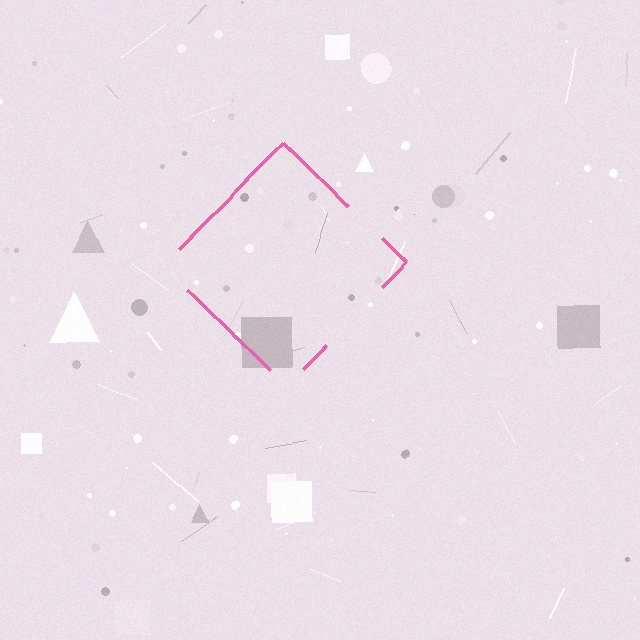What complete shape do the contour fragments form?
The contour fragments form a diamond.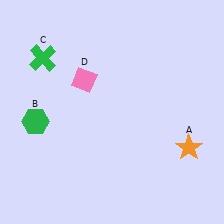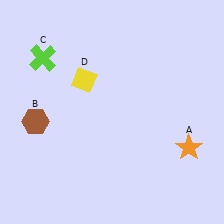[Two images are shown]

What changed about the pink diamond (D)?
In Image 1, D is pink. In Image 2, it changed to yellow.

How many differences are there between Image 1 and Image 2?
There are 3 differences between the two images.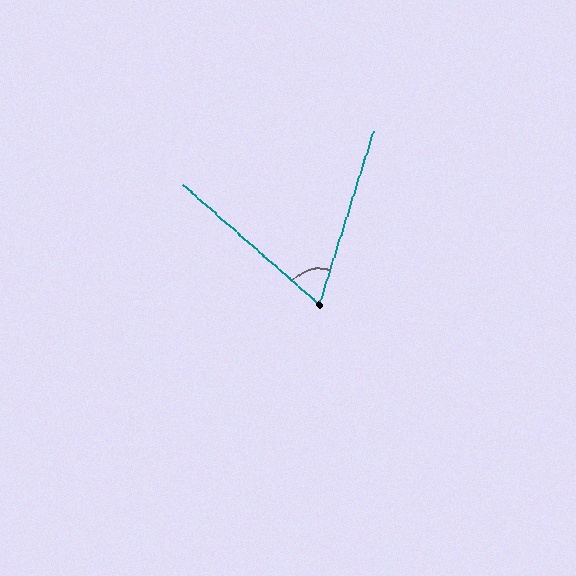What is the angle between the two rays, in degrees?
Approximately 66 degrees.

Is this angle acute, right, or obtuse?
It is acute.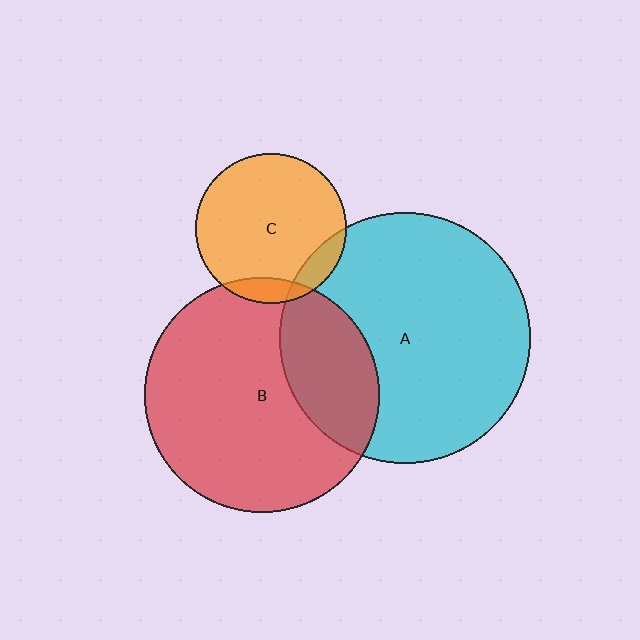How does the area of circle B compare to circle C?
Approximately 2.4 times.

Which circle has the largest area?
Circle A (cyan).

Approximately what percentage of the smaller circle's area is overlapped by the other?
Approximately 10%.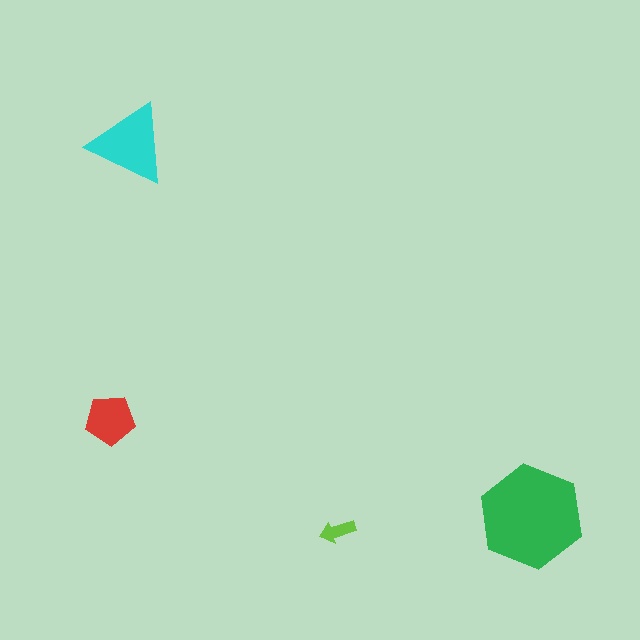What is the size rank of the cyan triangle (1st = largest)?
2nd.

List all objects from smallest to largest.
The lime arrow, the red pentagon, the cyan triangle, the green hexagon.